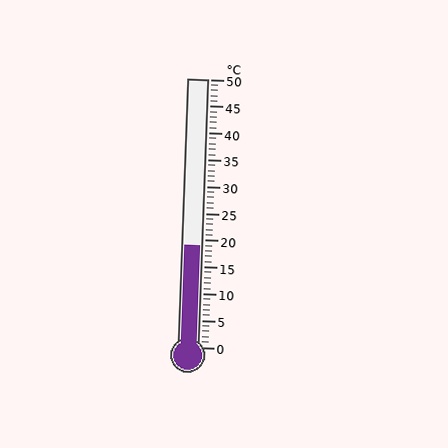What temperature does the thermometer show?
The thermometer shows approximately 19°C.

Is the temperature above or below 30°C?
The temperature is below 30°C.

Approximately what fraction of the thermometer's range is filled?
The thermometer is filled to approximately 40% of its range.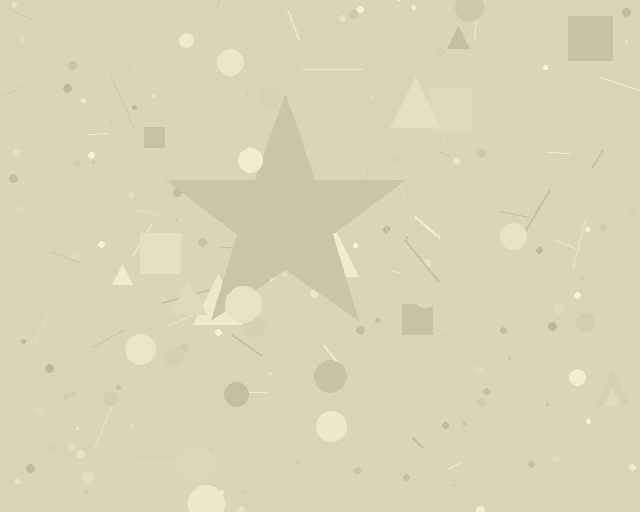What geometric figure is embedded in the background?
A star is embedded in the background.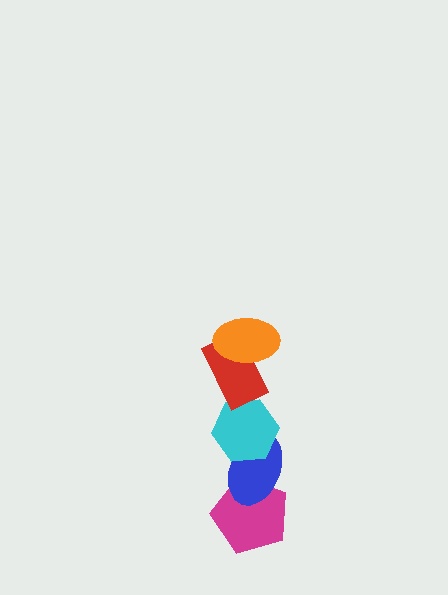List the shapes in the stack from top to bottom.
From top to bottom: the orange ellipse, the red rectangle, the cyan hexagon, the blue ellipse, the magenta pentagon.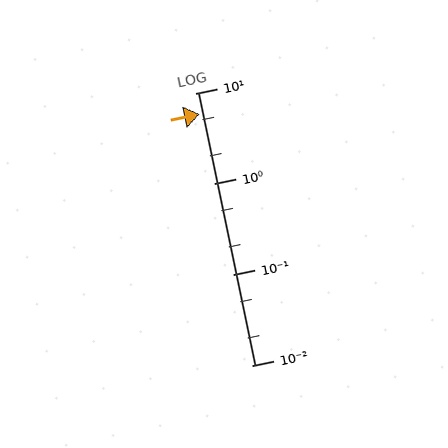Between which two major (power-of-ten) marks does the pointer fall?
The pointer is between 1 and 10.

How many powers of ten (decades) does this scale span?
The scale spans 3 decades, from 0.01 to 10.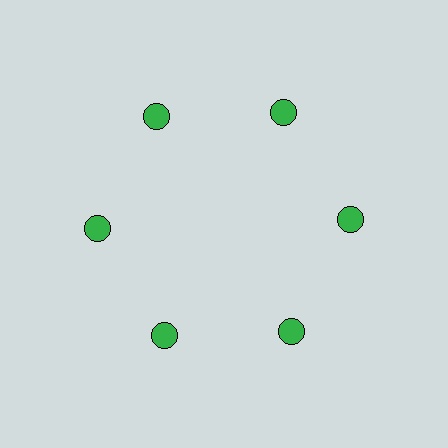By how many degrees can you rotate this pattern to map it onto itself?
The pattern maps onto itself every 60 degrees of rotation.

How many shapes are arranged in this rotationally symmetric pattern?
There are 6 shapes, arranged in 6 groups of 1.